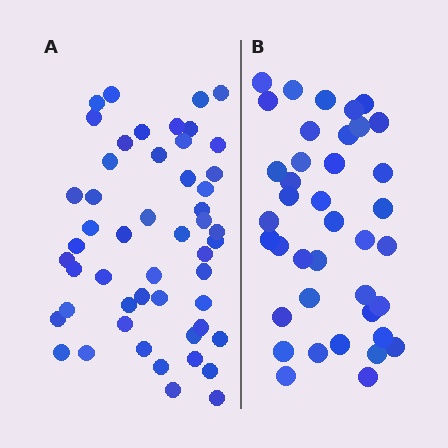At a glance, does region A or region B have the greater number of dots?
Region A (the left region) has more dots.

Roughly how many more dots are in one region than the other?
Region A has roughly 12 or so more dots than region B.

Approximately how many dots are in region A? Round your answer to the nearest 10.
About 50 dots. (The exact count is 51, which rounds to 50.)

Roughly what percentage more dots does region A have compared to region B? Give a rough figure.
About 30% more.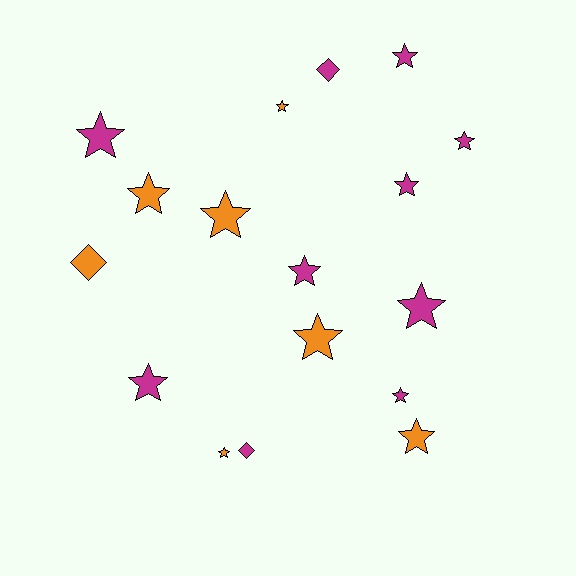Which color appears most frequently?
Magenta, with 10 objects.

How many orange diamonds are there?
There is 1 orange diamond.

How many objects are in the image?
There are 17 objects.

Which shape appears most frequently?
Star, with 14 objects.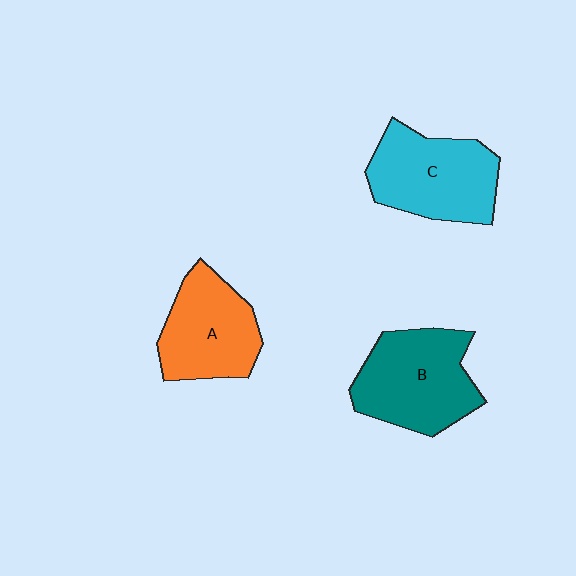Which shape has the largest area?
Shape B (teal).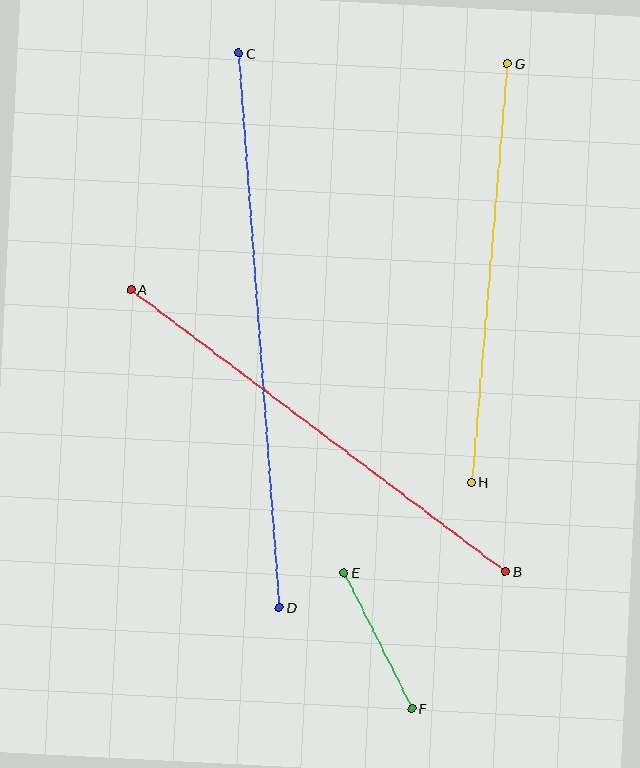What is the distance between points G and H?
The distance is approximately 420 pixels.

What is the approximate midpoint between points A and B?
The midpoint is at approximately (318, 430) pixels.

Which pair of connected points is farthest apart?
Points C and D are farthest apart.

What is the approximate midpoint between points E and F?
The midpoint is at approximately (378, 641) pixels.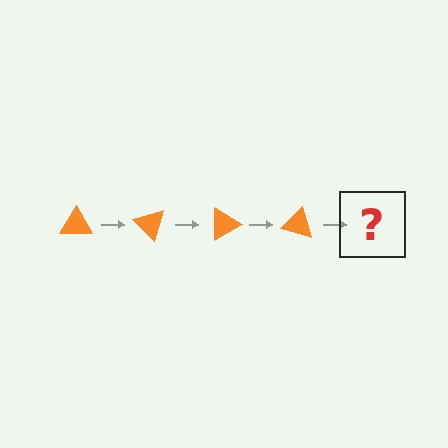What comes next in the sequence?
The next element should be an orange triangle rotated 180 degrees.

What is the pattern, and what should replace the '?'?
The pattern is that the triangle rotates 45 degrees each step. The '?' should be an orange triangle rotated 180 degrees.